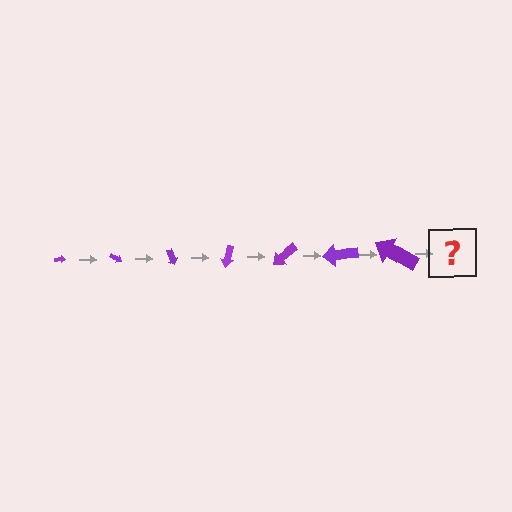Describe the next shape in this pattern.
It should be an arrow, larger than the previous one and rotated 245 degrees from the start.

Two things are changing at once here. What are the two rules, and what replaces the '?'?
The two rules are that the arrow grows larger each step and it rotates 35 degrees each step. The '?' should be an arrow, larger than the previous one and rotated 245 degrees from the start.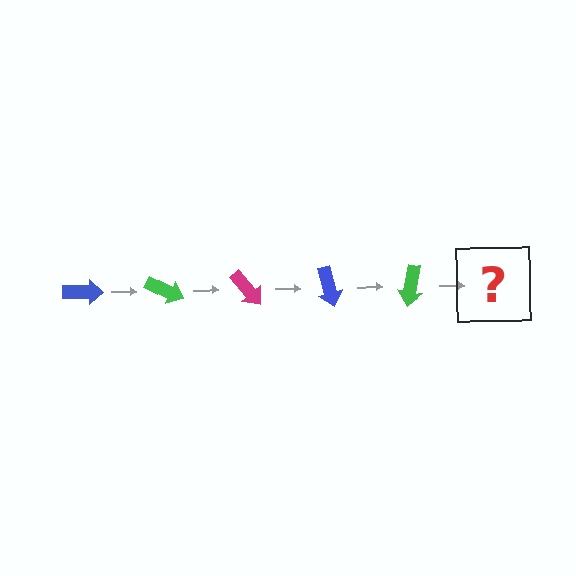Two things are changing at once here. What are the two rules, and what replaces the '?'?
The two rules are that it rotates 25 degrees each step and the color cycles through blue, green, and magenta. The '?' should be a magenta arrow, rotated 125 degrees from the start.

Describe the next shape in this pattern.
It should be a magenta arrow, rotated 125 degrees from the start.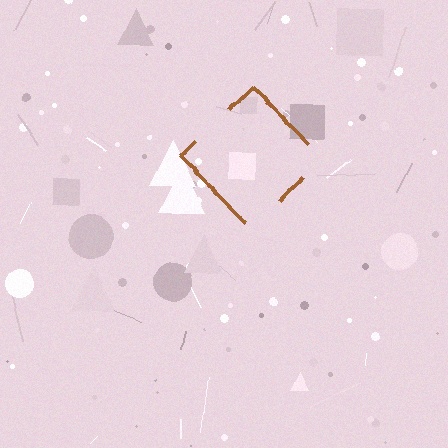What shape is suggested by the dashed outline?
The dashed outline suggests a diamond.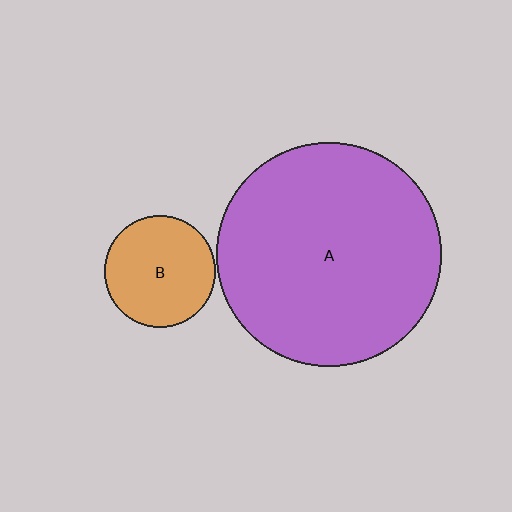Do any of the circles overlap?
No, none of the circles overlap.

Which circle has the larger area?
Circle A (purple).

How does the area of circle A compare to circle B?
Approximately 4.0 times.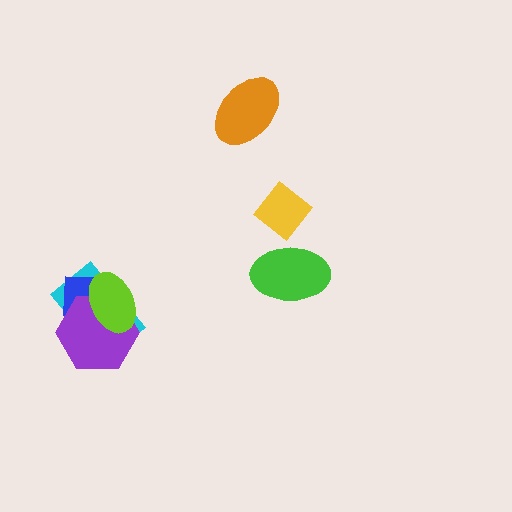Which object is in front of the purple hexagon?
The lime ellipse is in front of the purple hexagon.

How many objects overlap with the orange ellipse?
0 objects overlap with the orange ellipse.